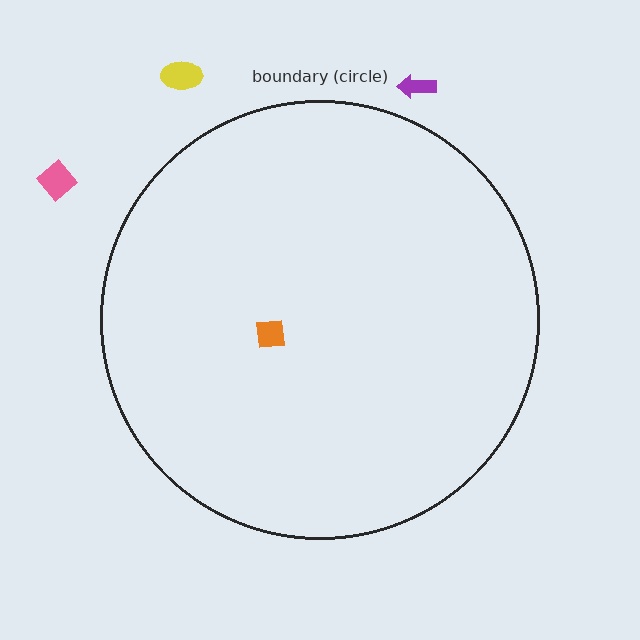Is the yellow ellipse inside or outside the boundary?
Outside.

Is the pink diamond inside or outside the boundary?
Outside.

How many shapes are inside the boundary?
1 inside, 3 outside.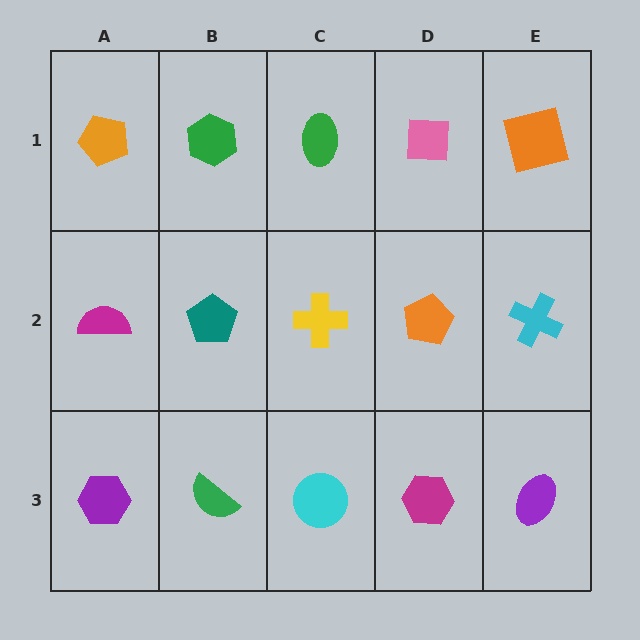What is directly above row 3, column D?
An orange pentagon.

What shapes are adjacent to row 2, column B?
A green hexagon (row 1, column B), a green semicircle (row 3, column B), a magenta semicircle (row 2, column A), a yellow cross (row 2, column C).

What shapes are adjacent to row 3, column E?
A cyan cross (row 2, column E), a magenta hexagon (row 3, column D).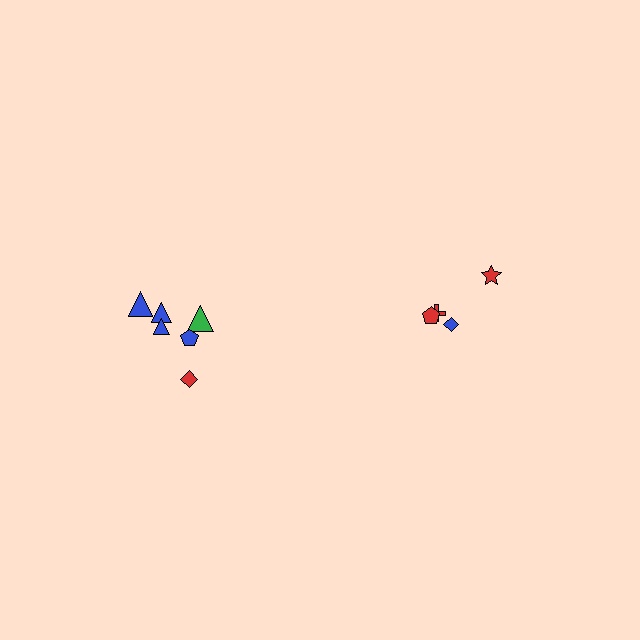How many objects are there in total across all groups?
There are 10 objects.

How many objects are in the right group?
There are 4 objects.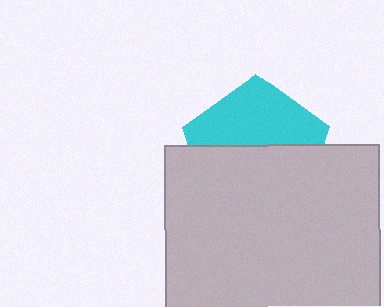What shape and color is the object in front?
The object in front is a light gray square.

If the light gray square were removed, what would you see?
You would see the complete cyan pentagon.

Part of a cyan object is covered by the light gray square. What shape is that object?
It is a pentagon.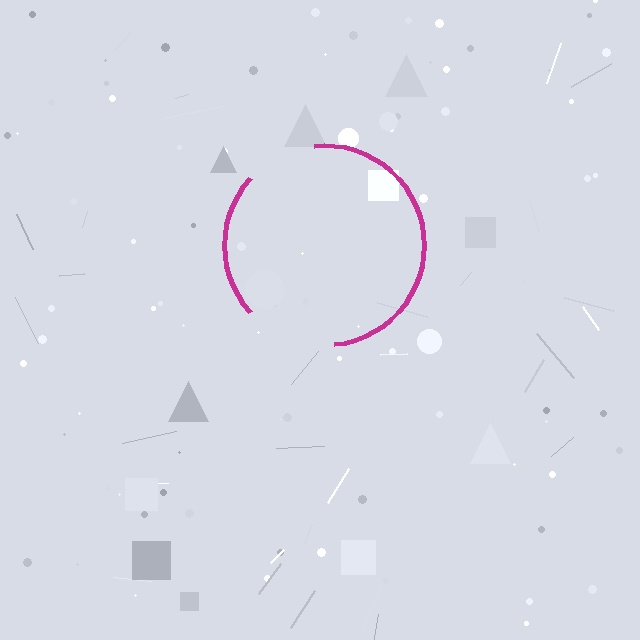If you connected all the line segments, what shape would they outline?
They would outline a circle.